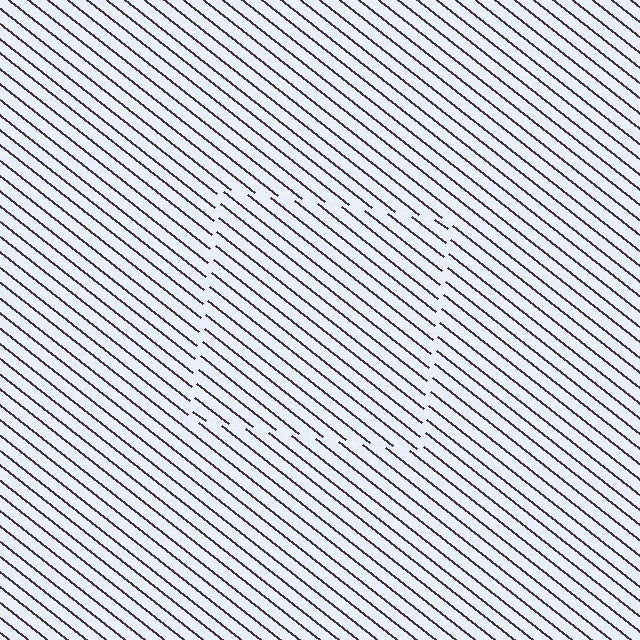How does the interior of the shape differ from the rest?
The interior of the shape contains the same grating, shifted by half a period — the contour is defined by the phase discontinuity where line-ends from the inner and outer gratings abut.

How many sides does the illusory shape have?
4 sides — the line-ends trace a square.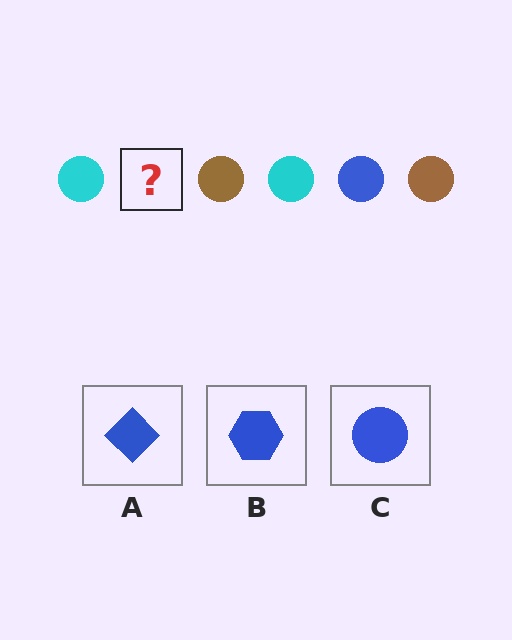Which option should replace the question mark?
Option C.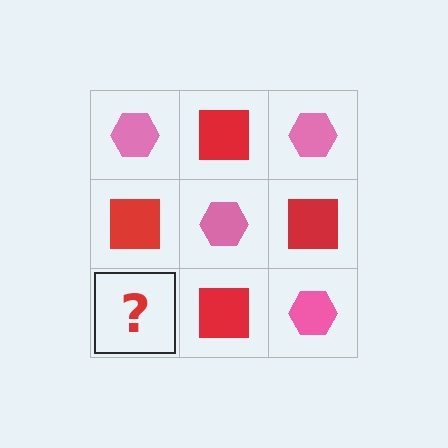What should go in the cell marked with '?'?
The missing cell should contain a pink hexagon.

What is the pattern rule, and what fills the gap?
The rule is that it alternates pink hexagon and red square in a checkerboard pattern. The gap should be filled with a pink hexagon.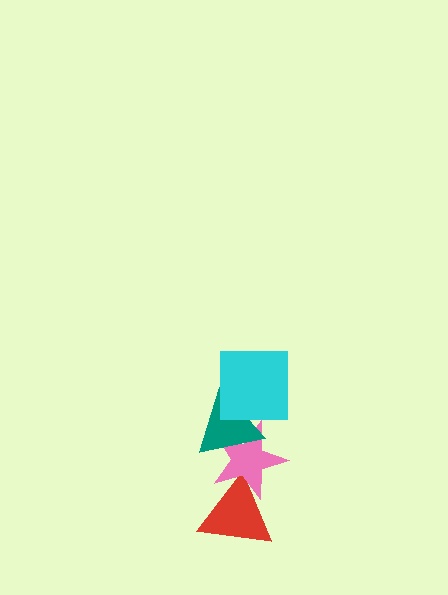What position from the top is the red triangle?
The red triangle is 4th from the top.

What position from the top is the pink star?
The pink star is 3rd from the top.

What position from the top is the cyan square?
The cyan square is 1st from the top.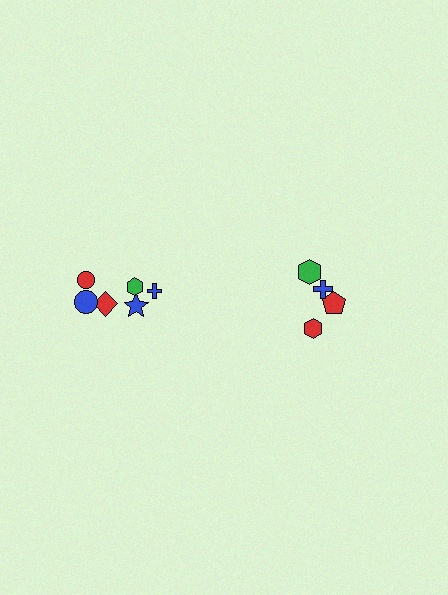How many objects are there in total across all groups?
There are 10 objects.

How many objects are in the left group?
There are 6 objects.